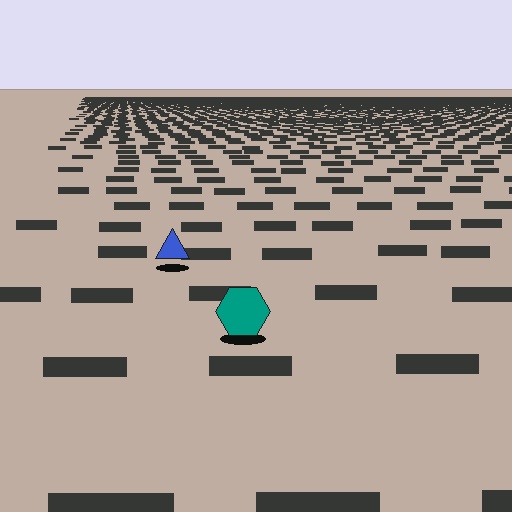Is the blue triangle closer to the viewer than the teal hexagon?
No. The teal hexagon is closer — you can tell from the texture gradient: the ground texture is coarser near it.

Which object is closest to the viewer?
The teal hexagon is closest. The texture marks near it are larger and more spread out.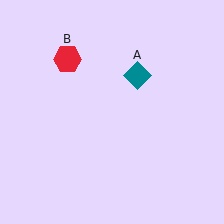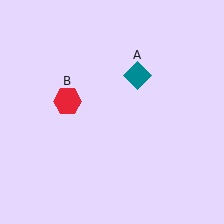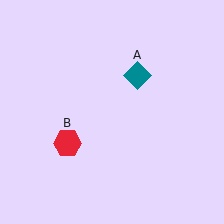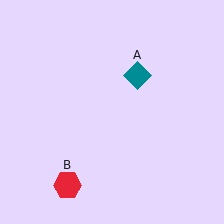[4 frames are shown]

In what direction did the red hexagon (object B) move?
The red hexagon (object B) moved down.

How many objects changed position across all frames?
1 object changed position: red hexagon (object B).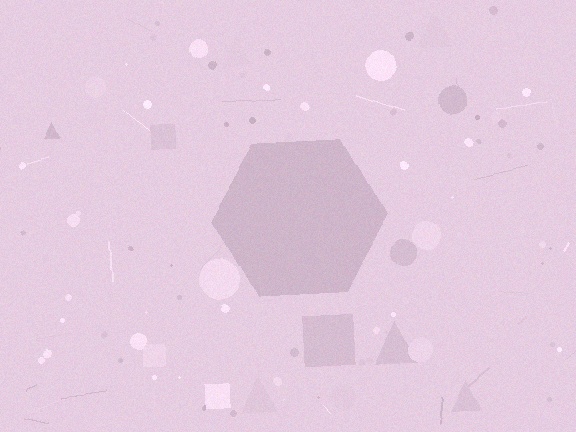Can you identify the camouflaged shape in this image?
The camouflaged shape is a hexagon.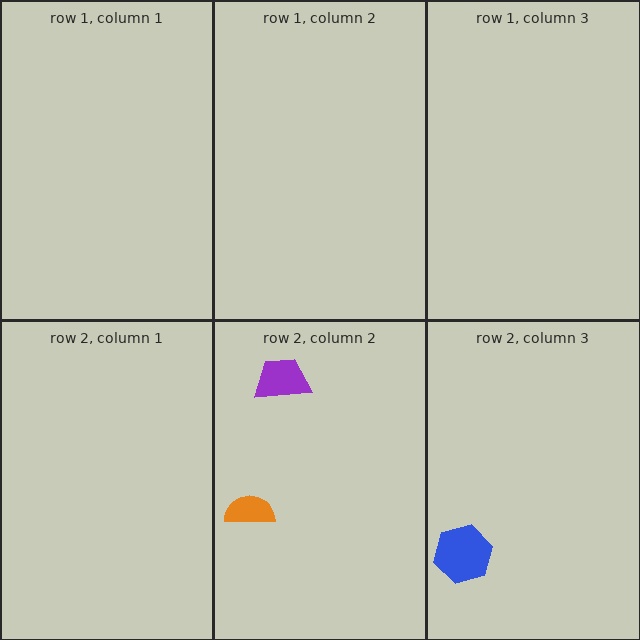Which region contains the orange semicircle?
The row 2, column 2 region.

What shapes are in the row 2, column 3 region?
The blue hexagon.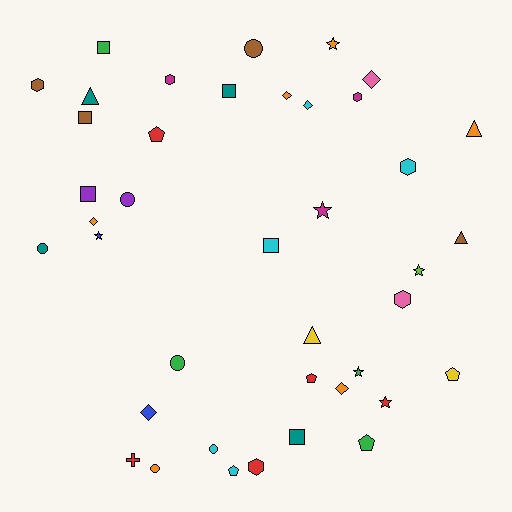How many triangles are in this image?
There are 4 triangles.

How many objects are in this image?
There are 40 objects.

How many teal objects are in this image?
There are 4 teal objects.